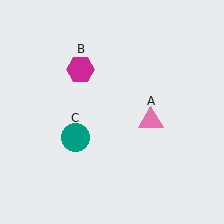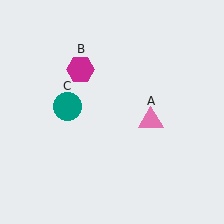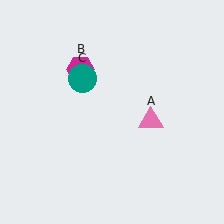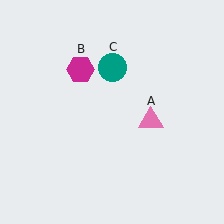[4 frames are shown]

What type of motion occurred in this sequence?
The teal circle (object C) rotated clockwise around the center of the scene.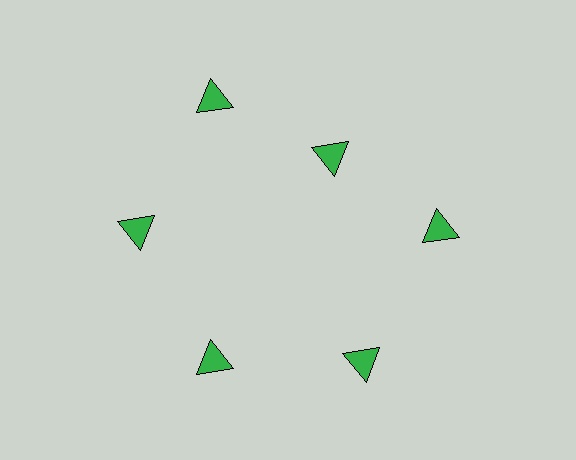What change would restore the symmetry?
The symmetry would be restored by moving it outward, back onto the ring so that all 6 triangles sit at equal angles and equal distance from the center.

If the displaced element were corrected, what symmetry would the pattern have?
It would have 6-fold rotational symmetry — the pattern would map onto itself every 60 degrees.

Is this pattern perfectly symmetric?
No. The 6 green triangles are arranged in a ring, but one element near the 1 o'clock position is pulled inward toward the center, breaking the 6-fold rotational symmetry.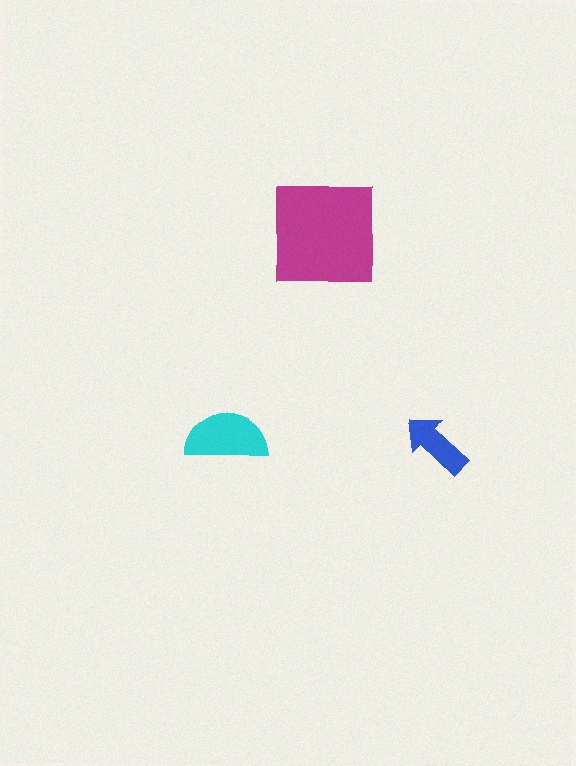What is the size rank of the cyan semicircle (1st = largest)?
2nd.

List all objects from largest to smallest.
The magenta square, the cyan semicircle, the blue arrow.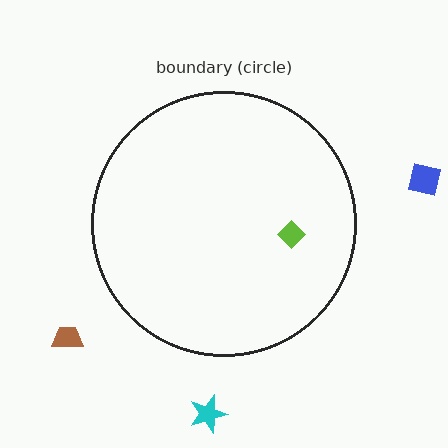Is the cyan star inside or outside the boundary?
Outside.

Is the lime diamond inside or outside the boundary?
Inside.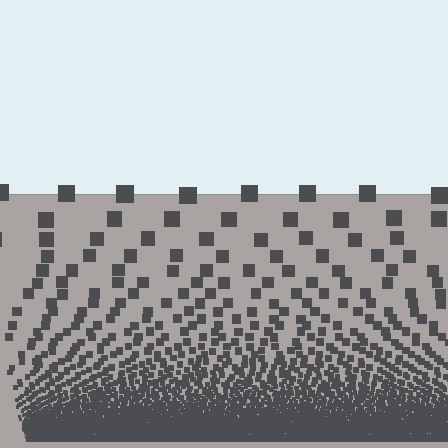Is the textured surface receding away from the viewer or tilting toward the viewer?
The surface appears to tilt toward the viewer. Texture elements get larger and sparser toward the top.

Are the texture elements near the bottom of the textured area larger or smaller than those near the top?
Smaller. The gradient is inverted — elements near the bottom are smaller and denser.